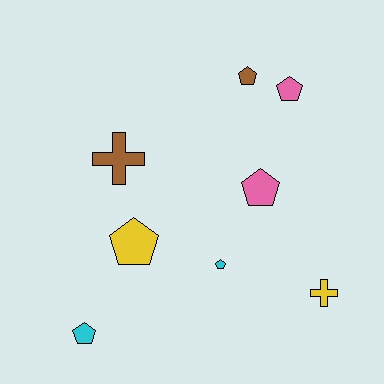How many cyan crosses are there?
There are no cyan crosses.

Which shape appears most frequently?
Pentagon, with 6 objects.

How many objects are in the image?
There are 8 objects.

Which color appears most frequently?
Brown, with 2 objects.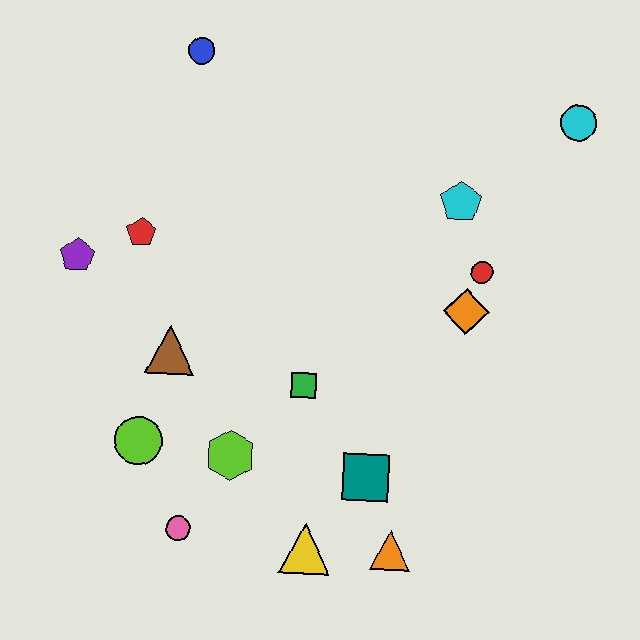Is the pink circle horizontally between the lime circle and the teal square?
Yes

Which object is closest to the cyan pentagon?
The red circle is closest to the cyan pentagon.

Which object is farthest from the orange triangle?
The blue circle is farthest from the orange triangle.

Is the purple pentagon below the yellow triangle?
No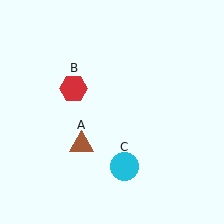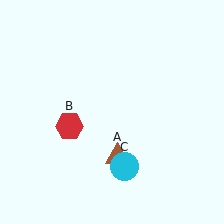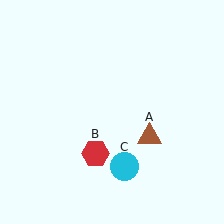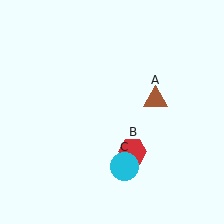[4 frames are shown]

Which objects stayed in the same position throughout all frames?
Cyan circle (object C) remained stationary.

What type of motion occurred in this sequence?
The brown triangle (object A), red hexagon (object B) rotated counterclockwise around the center of the scene.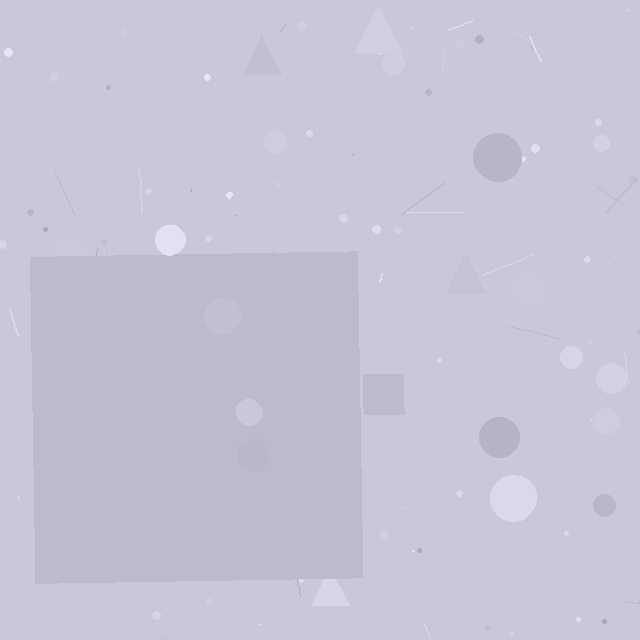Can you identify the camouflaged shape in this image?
The camouflaged shape is a square.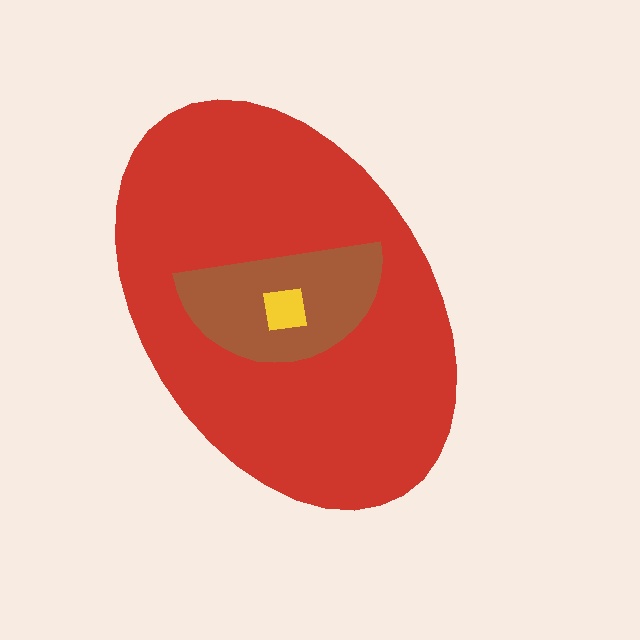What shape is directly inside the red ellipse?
The brown semicircle.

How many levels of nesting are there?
3.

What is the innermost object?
The yellow square.